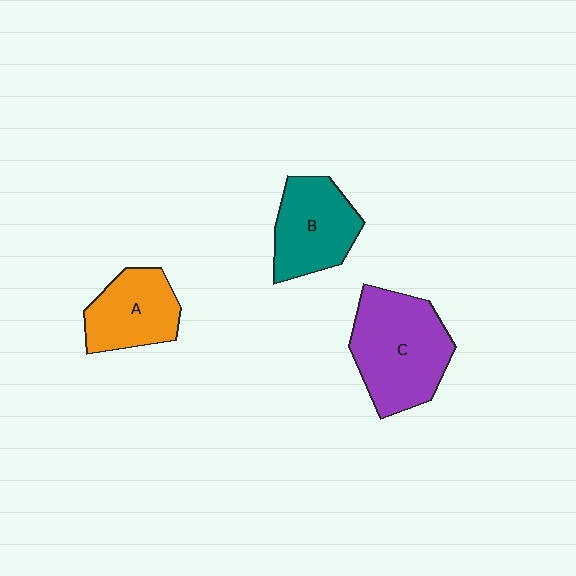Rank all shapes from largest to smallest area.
From largest to smallest: C (purple), B (teal), A (orange).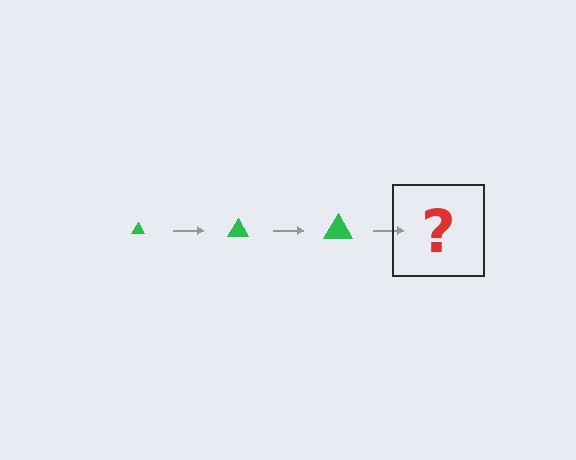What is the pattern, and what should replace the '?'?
The pattern is that the triangle gets progressively larger each step. The '?' should be a green triangle, larger than the previous one.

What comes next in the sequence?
The next element should be a green triangle, larger than the previous one.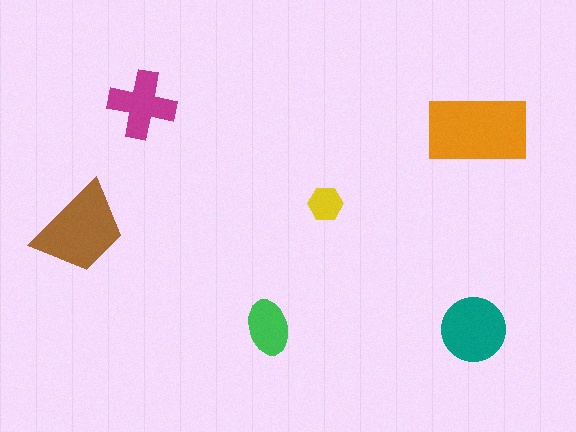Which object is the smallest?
The yellow hexagon.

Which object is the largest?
The orange rectangle.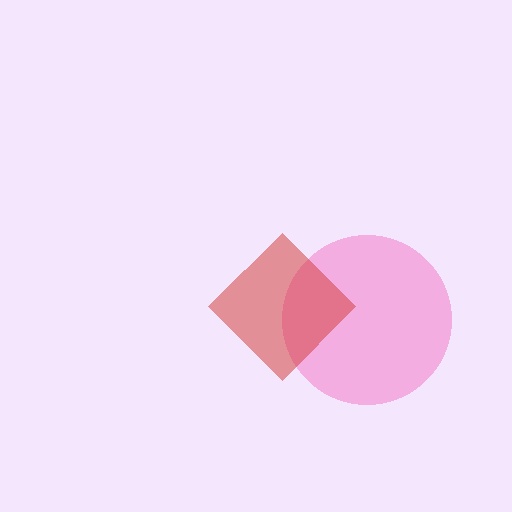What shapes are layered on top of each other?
The layered shapes are: a pink circle, a red diamond.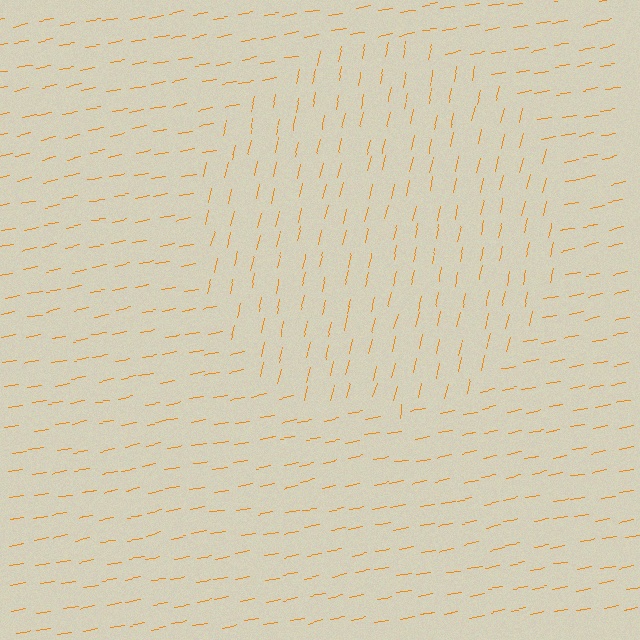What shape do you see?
I see a circle.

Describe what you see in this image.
The image is filled with small orange line segments. A circle region in the image has lines oriented differently from the surrounding lines, creating a visible texture boundary.